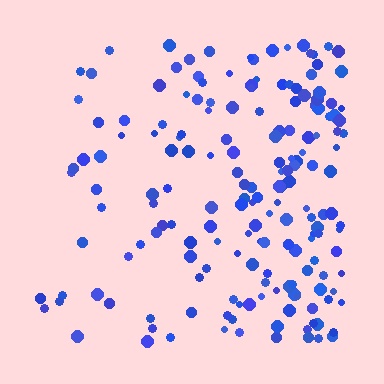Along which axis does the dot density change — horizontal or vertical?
Horizontal.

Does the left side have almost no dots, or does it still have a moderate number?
Still a moderate number, just noticeably fewer than the right.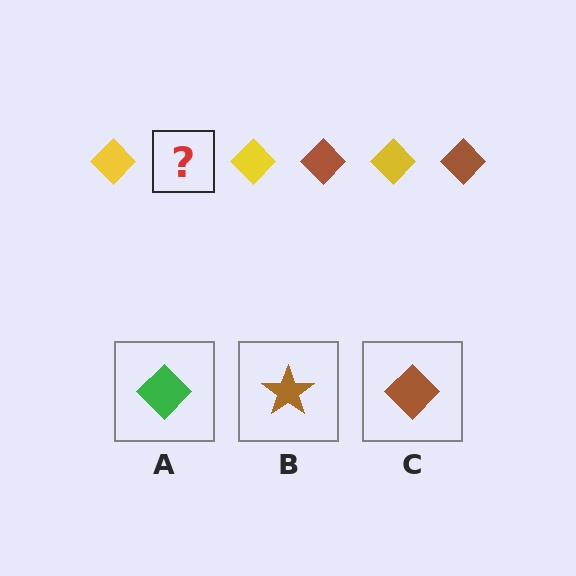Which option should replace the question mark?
Option C.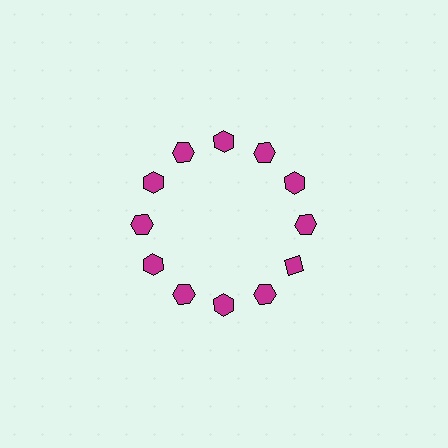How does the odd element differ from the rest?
It has a different shape: diamond instead of hexagon.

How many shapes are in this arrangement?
There are 12 shapes arranged in a ring pattern.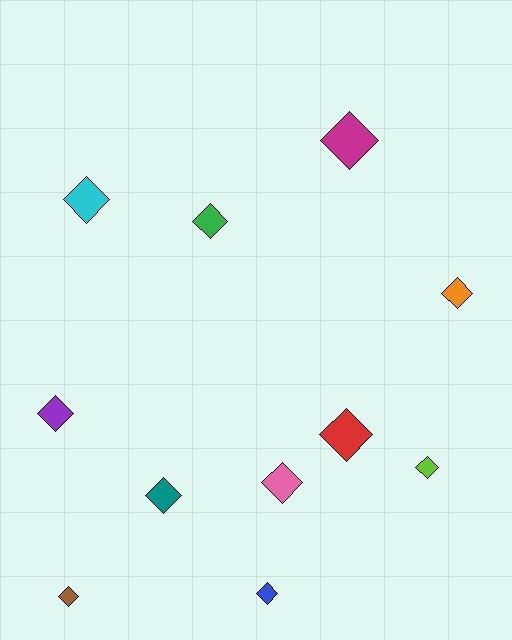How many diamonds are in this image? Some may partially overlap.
There are 11 diamonds.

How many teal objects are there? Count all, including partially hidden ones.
There is 1 teal object.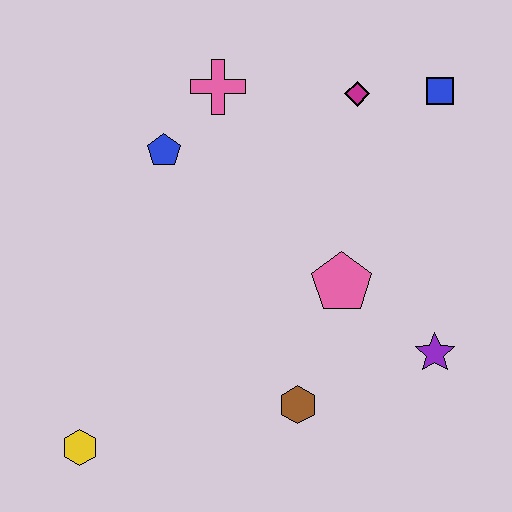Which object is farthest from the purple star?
The yellow hexagon is farthest from the purple star.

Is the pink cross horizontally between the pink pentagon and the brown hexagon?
No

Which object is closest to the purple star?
The pink pentagon is closest to the purple star.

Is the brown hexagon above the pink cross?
No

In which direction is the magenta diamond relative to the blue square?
The magenta diamond is to the left of the blue square.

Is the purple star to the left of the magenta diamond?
No